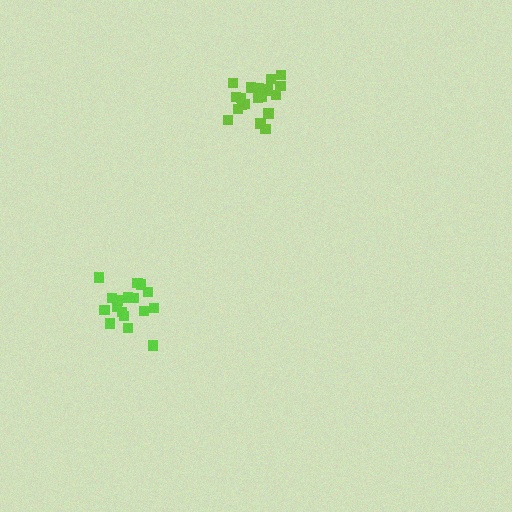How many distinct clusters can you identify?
There are 2 distinct clusters.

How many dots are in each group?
Group 1: 18 dots, Group 2: 20 dots (38 total).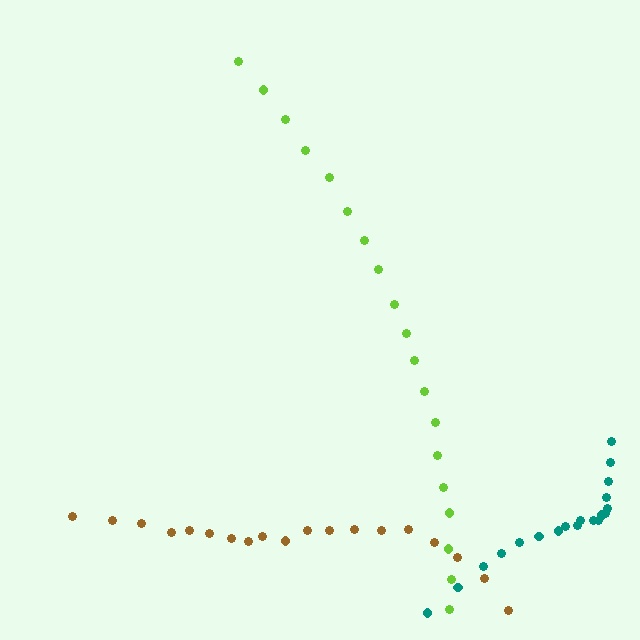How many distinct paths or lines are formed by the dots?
There are 3 distinct paths.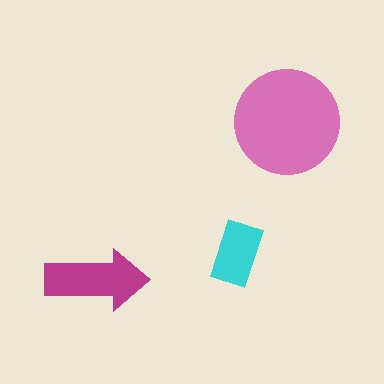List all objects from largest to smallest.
The pink circle, the magenta arrow, the cyan rectangle.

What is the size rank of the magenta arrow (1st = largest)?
2nd.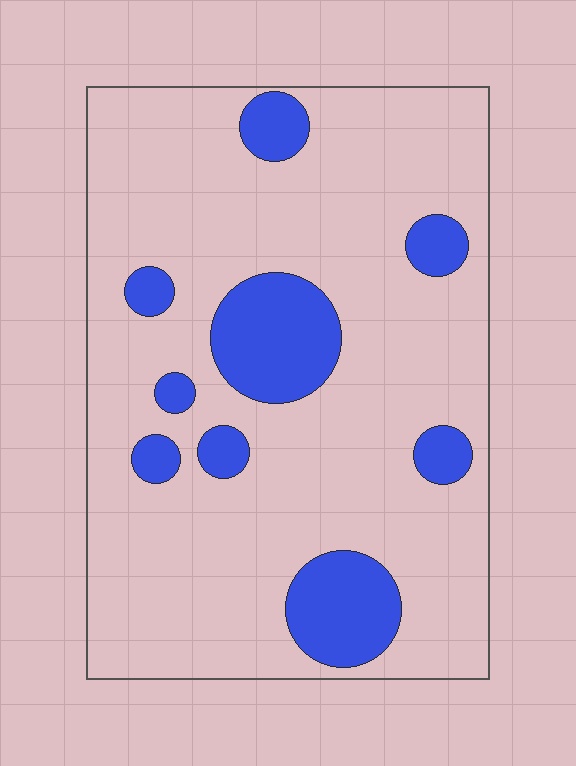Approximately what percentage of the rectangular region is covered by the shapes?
Approximately 20%.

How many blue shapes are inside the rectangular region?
9.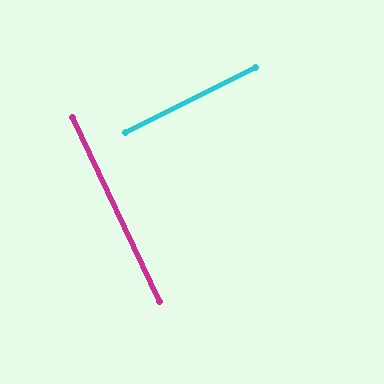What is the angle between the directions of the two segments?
Approximately 89 degrees.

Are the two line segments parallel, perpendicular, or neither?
Perpendicular — they meet at approximately 89°.